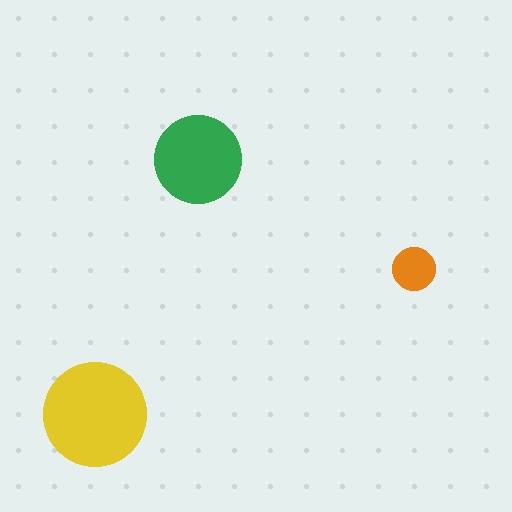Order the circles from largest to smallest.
the yellow one, the green one, the orange one.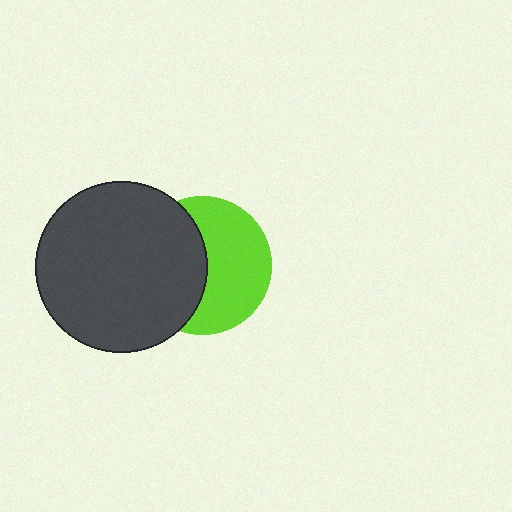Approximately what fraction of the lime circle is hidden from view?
Roughly 46% of the lime circle is hidden behind the dark gray circle.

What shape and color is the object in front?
The object in front is a dark gray circle.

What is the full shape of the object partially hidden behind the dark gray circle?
The partially hidden object is a lime circle.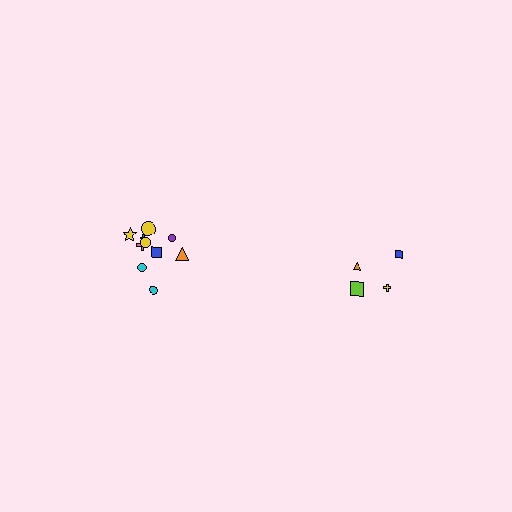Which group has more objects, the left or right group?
The left group.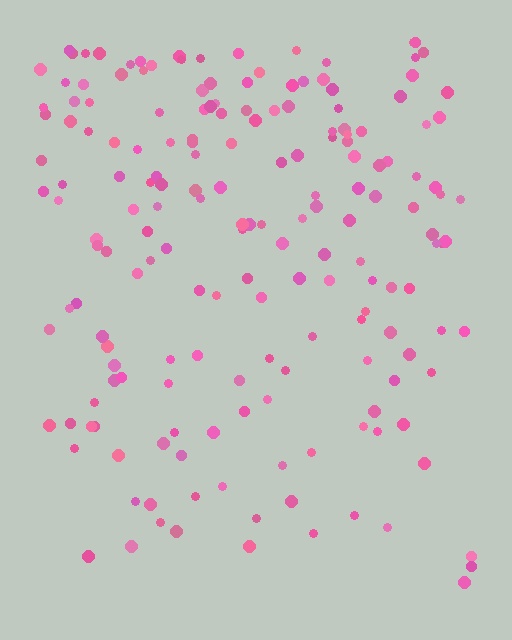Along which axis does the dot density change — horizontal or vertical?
Vertical.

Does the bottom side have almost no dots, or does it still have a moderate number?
Still a moderate number, just noticeably fewer than the top.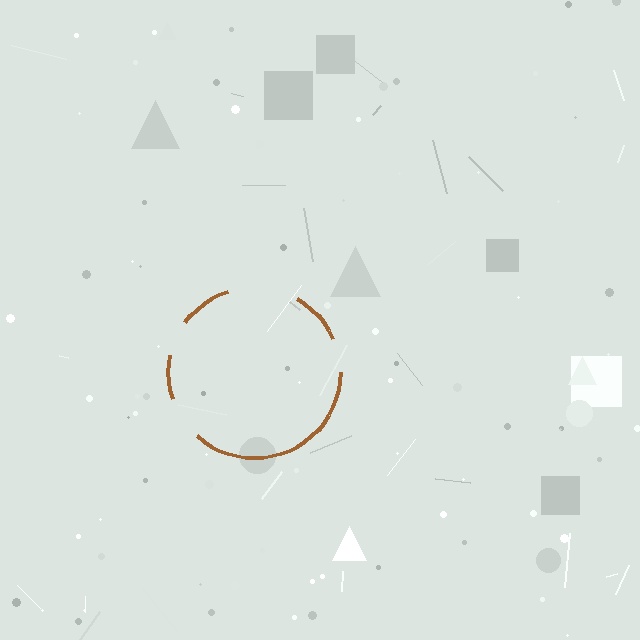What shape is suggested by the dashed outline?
The dashed outline suggests a circle.